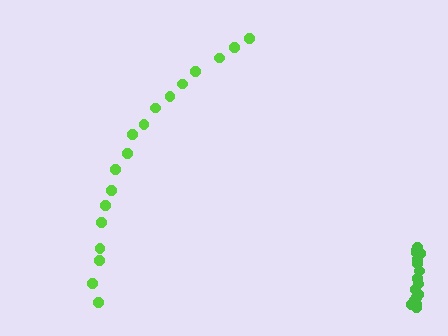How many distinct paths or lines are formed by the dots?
There are 2 distinct paths.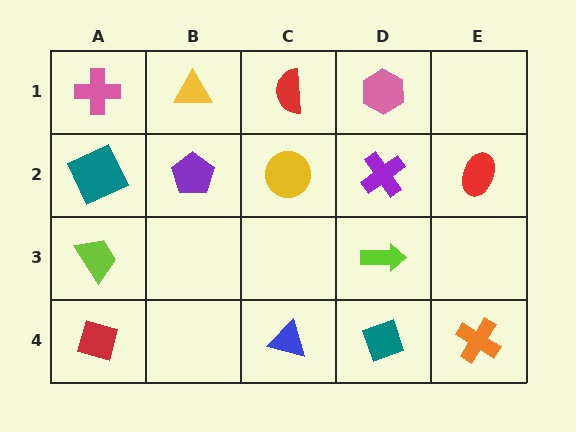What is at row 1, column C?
A red semicircle.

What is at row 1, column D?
A pink hexagon.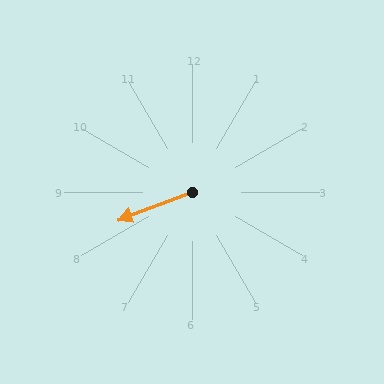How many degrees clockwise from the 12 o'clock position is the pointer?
Approximately 249 degrees.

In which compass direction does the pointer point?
West.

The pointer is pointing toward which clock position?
Roughly 8 o'clock.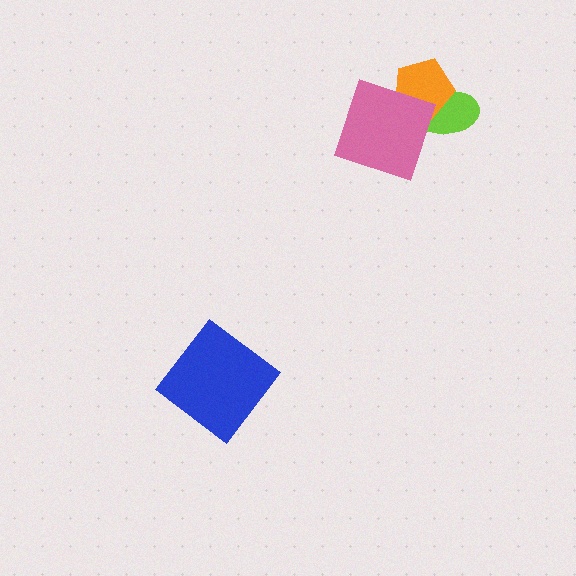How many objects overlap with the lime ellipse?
2 objects overlap with the lime ellipse.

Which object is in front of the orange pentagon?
The pink square is in front of the orange pentagon.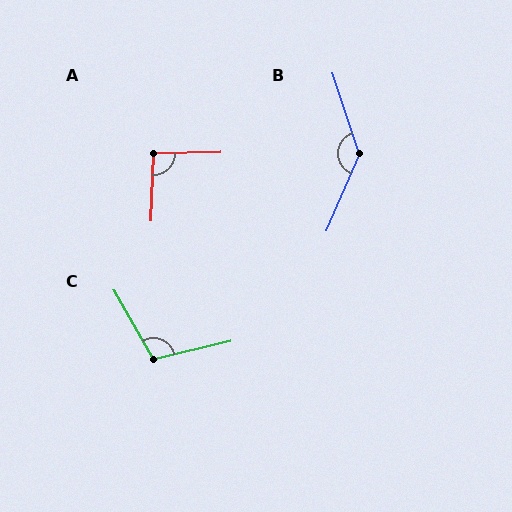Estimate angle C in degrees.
Approximately 106 degrees.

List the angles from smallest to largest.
A (94°), C (106°), B (138°).